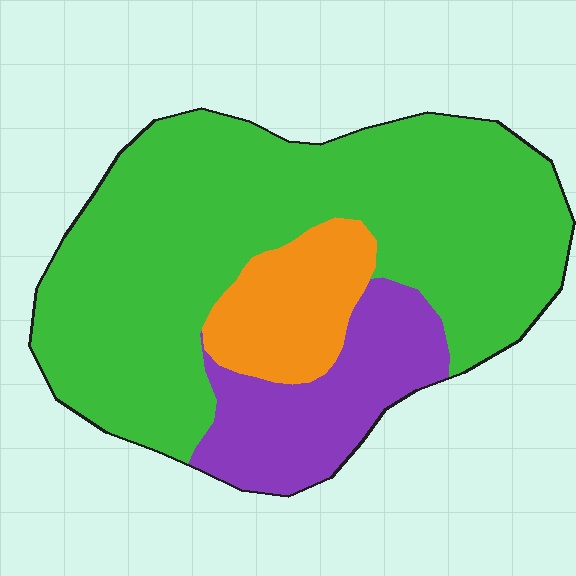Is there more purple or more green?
Green.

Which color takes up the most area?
Green, at roughly 70%.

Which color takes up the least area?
Orange, at roughly 15%.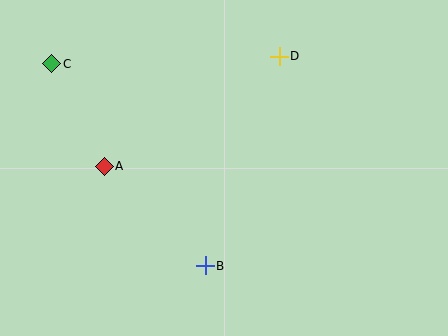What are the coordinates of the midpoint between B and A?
The midpoint between B and A is at (155, 216).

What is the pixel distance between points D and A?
The distance between D and A is 207 pixels.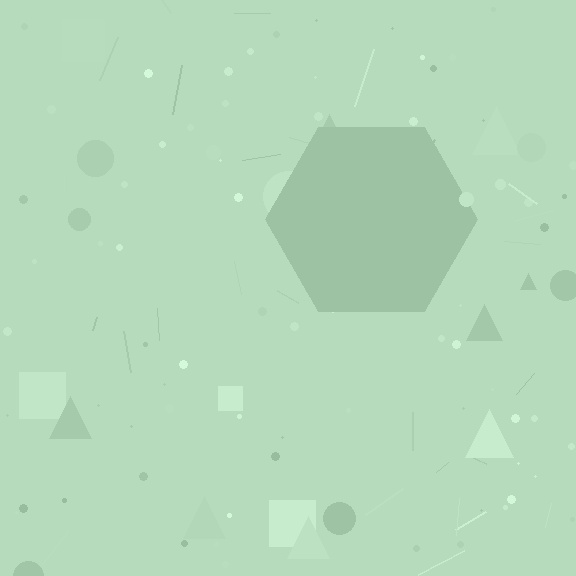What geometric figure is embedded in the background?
A hexagon is embedded in the background.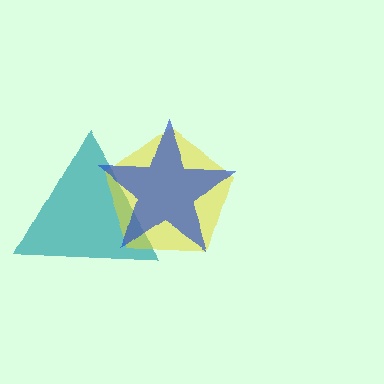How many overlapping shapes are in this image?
There are 3 overlapping shapes in the image.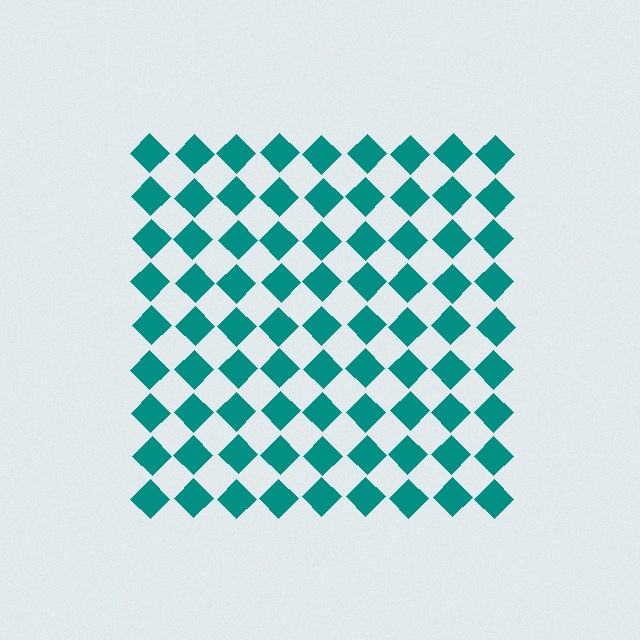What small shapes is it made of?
It is made of small diamonds.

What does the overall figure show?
The overall figure shows a square.